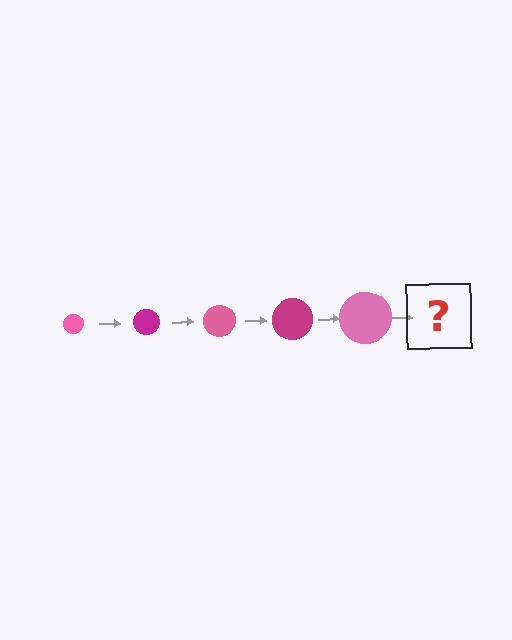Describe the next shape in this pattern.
It should be a magenta circle, larger than the previous one.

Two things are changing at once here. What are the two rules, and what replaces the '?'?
The two rules are that the circle grows larger each step and the color cycles through pink and magenta. The '?' should be a magenta circle, larger than the previous one.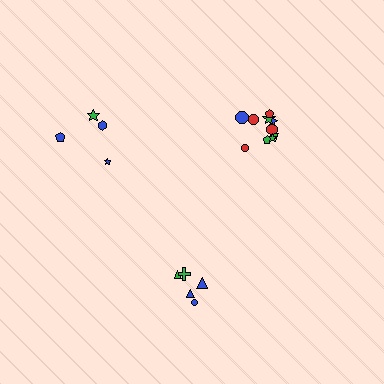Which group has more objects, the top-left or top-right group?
The top-right group.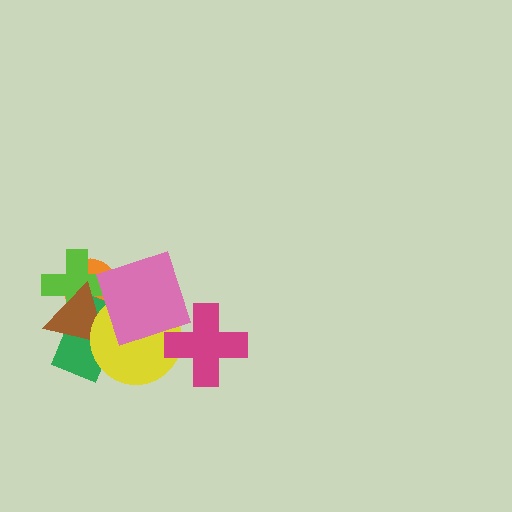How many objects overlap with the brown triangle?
4 objects overlap with the brown triangle.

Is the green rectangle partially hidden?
Yes, it is partially covered by another shape.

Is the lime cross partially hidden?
Yes, it is partially covered by another shape.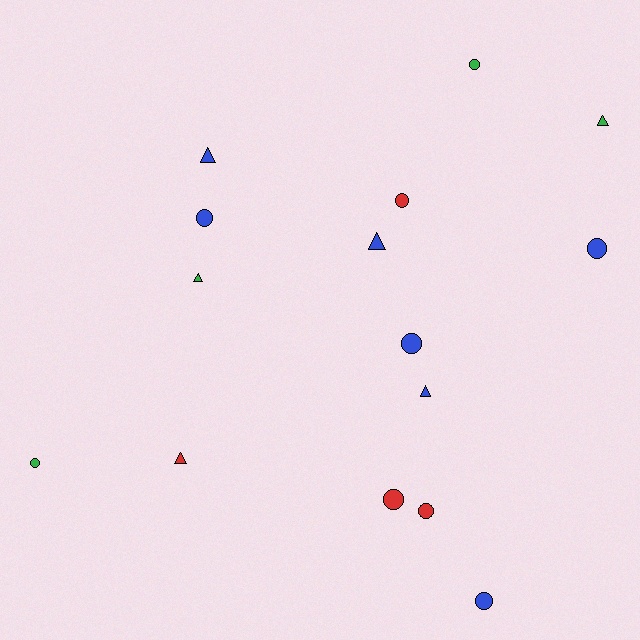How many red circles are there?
There are 3 red circles.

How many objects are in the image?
There are 15 objects.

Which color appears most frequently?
Blue, with 7 objects.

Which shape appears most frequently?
Circle, with 9 objects.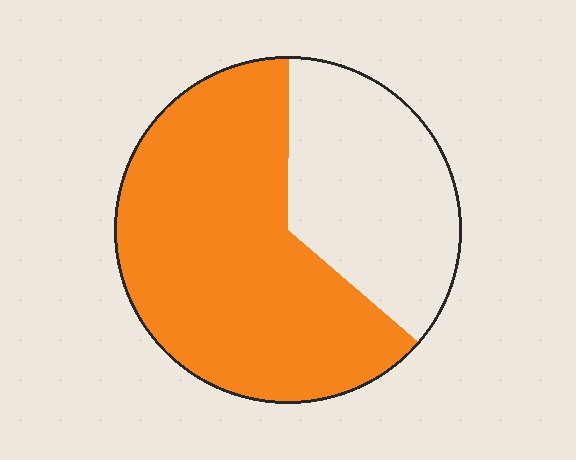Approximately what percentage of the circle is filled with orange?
Approximately 65%.